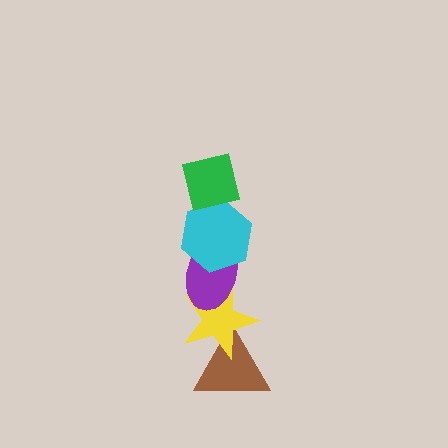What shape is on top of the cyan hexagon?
The green square is on top of the cyan hexagon.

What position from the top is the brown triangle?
The brown triangle is 5th from the top.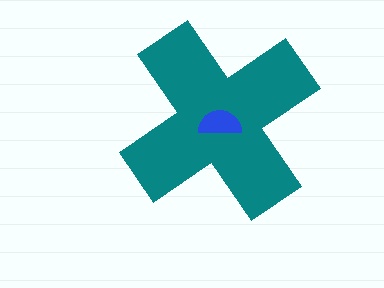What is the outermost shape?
The teal cross.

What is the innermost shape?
The blue semicircle.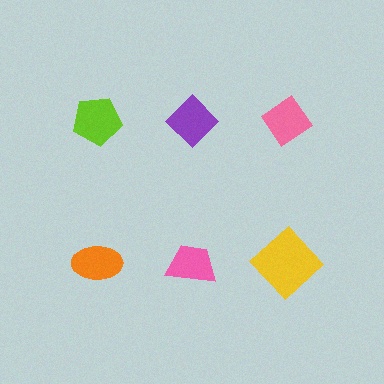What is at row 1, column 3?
A pink diamond.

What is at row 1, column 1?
A lime pentagon.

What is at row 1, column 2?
A purple diamond.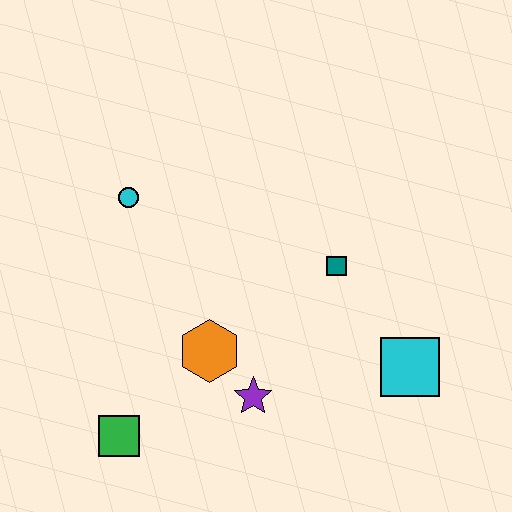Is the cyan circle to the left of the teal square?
Yes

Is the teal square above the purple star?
Yes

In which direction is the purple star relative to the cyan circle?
The purple star is below the cyan circle.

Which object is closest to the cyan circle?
The orange hexagon is closest to the cyan circle.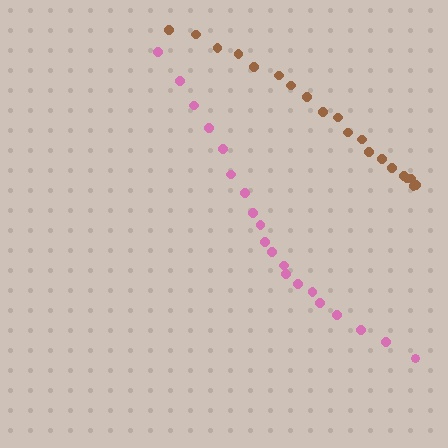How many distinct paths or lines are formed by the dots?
There are 2 distinct paths.